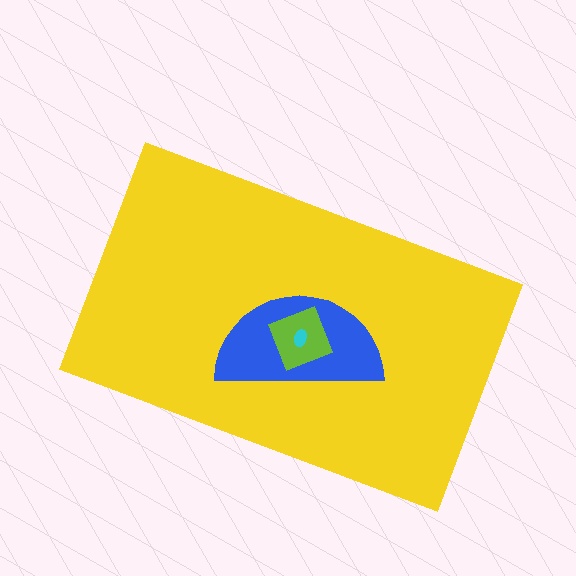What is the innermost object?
The cyan ellipse.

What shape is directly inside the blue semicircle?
The lime diamond.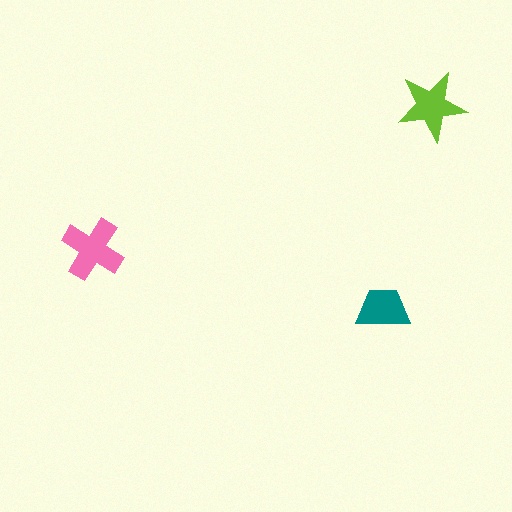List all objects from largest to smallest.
The pink cross, the lime star, the teal trapezoid.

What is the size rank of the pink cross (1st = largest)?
1st.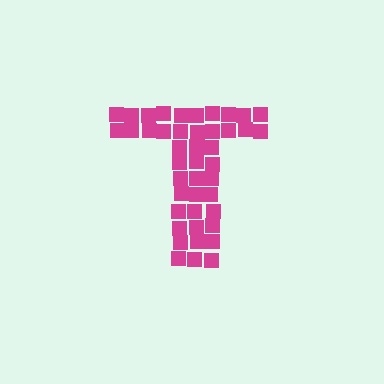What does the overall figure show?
The overall figure shows the letter T.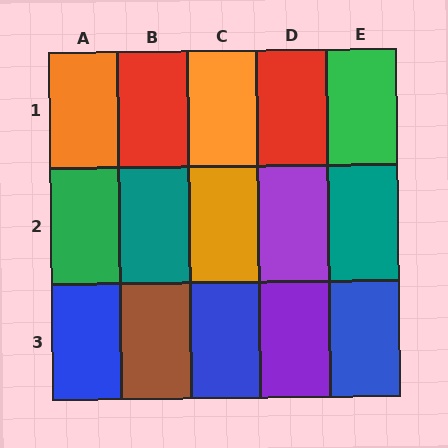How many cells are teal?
2 cells are teal.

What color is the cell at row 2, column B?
Teal.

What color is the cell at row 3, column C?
Blue.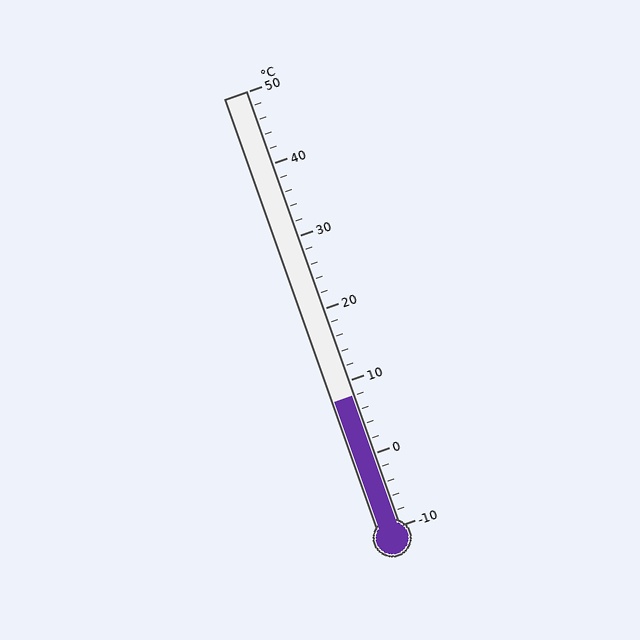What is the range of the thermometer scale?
The thermometer scale ranges from -10°C to 50°C.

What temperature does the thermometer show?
The thermometer shows approximately 8°C.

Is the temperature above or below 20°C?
The temperature is below 20°C.